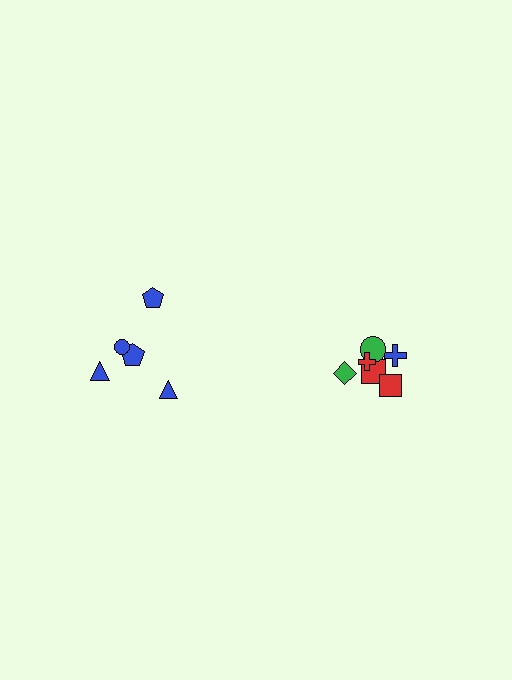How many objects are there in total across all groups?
There are 12 objects.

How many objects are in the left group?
There are 5 objects.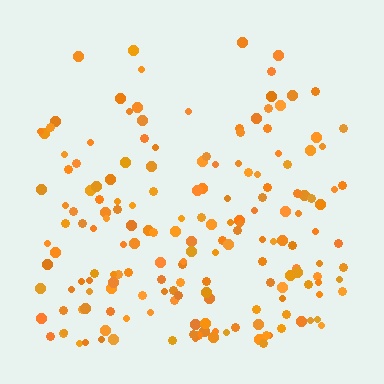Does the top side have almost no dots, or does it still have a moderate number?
Still a moderate number, just noticeably fewer than the bottom.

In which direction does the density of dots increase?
From top to bottom, with the bottom side densest.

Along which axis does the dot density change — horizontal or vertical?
Vertical.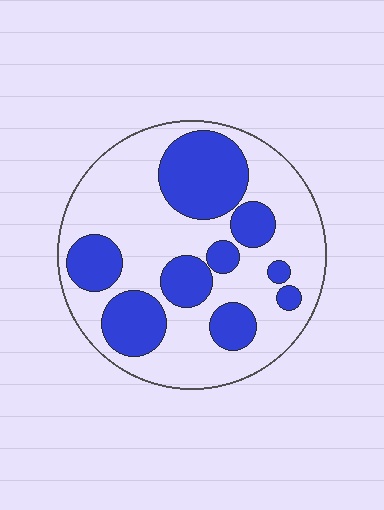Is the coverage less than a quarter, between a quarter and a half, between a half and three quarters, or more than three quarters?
Between a quarter and a half.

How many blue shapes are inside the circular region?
9.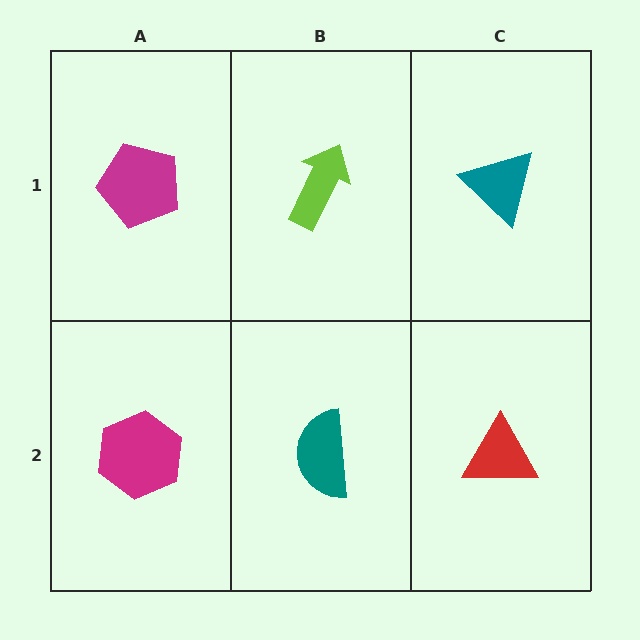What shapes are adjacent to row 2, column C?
A teal triangle (row 1, column C), a teal semicircle (row 2, column B).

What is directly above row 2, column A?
A magenta pentagon.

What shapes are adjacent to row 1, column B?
A teal semicircle (row 2, column B), a magenta pentagon (row 1, column A), a teal triangle (row 1, column C).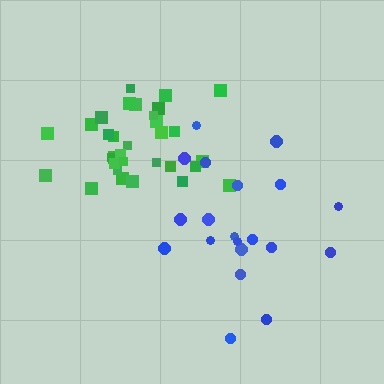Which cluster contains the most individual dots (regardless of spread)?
Green (32).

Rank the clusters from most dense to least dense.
green, blue.